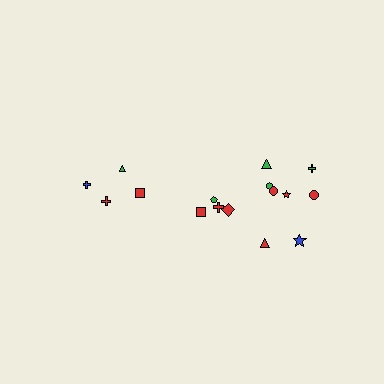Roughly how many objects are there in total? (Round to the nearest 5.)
Roughly 15 objects in total.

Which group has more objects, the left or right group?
The right group.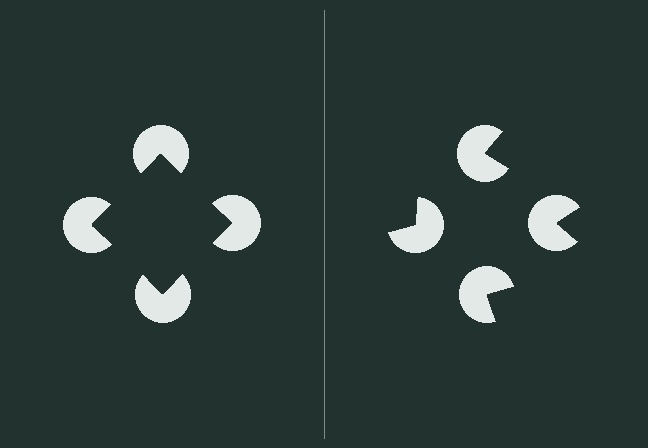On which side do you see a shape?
An illusory square appears on the left side. On the right side the wedge cuts are rotated, so no coherent shape forms.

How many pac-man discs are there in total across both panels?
8 — 4 on each side.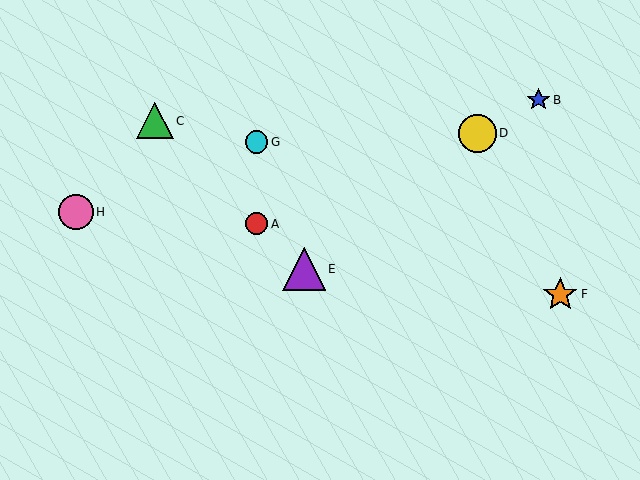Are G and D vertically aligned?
No, G is at x≈257 and D is at x≈477.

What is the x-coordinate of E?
Object E is at x≈304.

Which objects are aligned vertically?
Objects A, G are aligned vertically.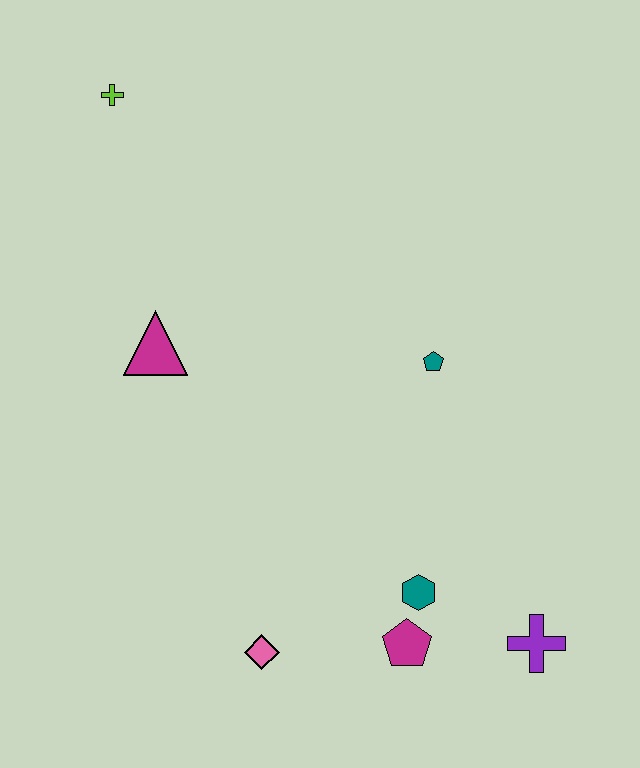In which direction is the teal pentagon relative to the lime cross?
The teal pentagon is to the right of the lime cross.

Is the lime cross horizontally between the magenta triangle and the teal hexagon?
No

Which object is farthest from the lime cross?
The purple cross is farthest from the lime cross.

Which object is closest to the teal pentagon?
The teal hexagon is closest to the teal pentagon.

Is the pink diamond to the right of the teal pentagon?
No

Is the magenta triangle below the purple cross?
No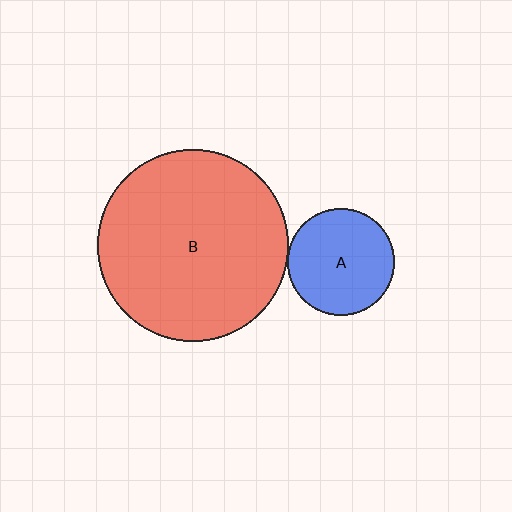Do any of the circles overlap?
No, none of the circles overlap.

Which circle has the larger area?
Circle B (red).